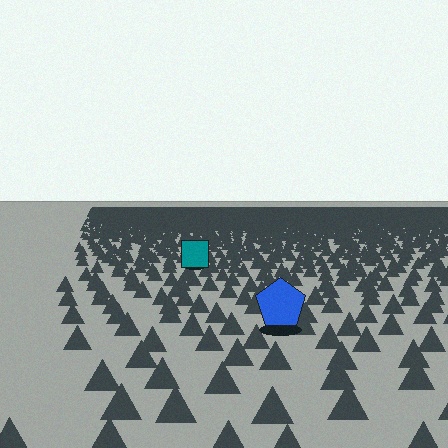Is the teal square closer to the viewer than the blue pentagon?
No. The blue pentagon is closer — you can tell from the texture gradient: the ground texture is coarser near it.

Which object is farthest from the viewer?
The teal square is farthest from the viewer. It appears smaller and the ground texture around it is denser.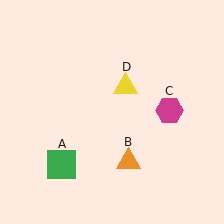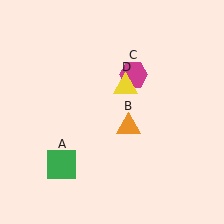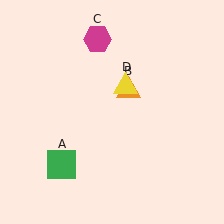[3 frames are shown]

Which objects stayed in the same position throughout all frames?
Green square (object A) and yellow triangle (object D) remained stationary.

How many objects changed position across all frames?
2 objects changed position: orange triangle (object B), magenta hexagon (object C).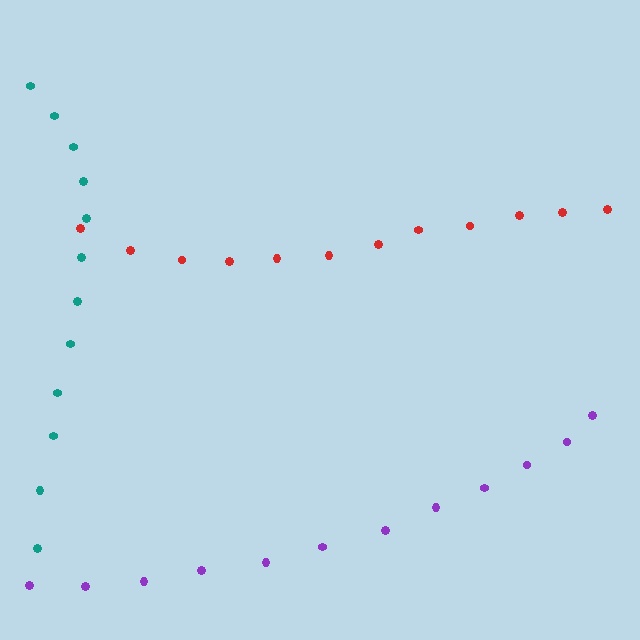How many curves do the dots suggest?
There are 3 distinct paths.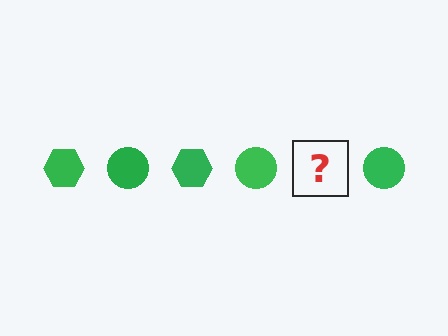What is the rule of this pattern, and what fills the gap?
The rule is that the pattern cycles through hexagon, circle shapes in green. The gap should be filled with a green hexagon.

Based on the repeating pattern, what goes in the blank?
The blank should be a green hexagon.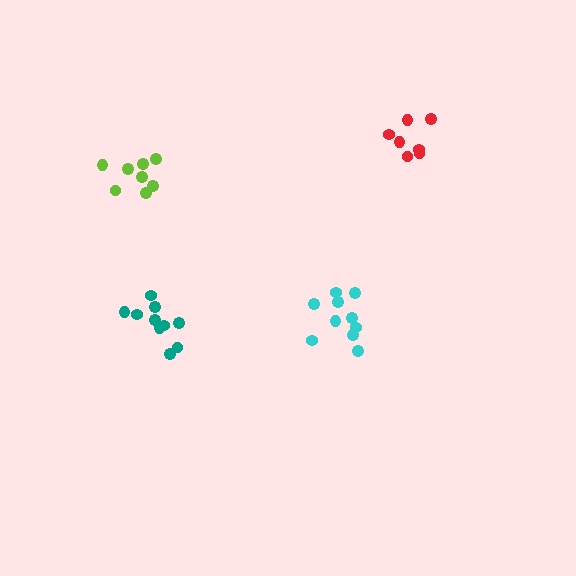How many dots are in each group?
Group 1: 10 dots, Group 2: 10 dots, Group 3: 7 dots, Group 4: 8 dots (35 total).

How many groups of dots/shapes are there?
There are 4 groups.